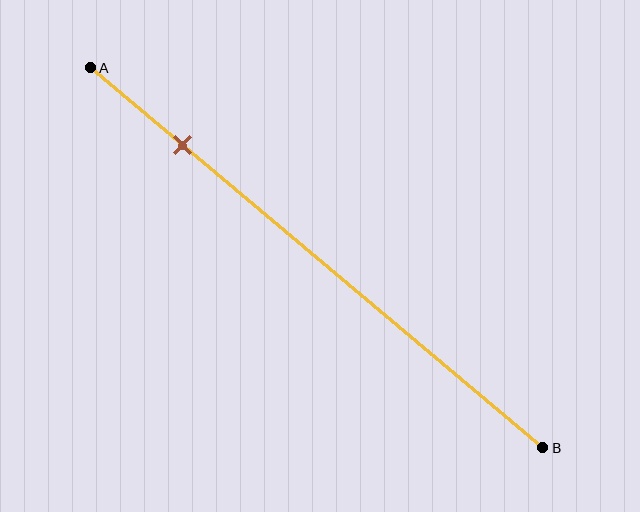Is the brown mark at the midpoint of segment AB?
No, the mark is at about 20% from A, not at the 50% midpoint.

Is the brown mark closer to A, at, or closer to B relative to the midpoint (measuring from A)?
The brown mark is closer to point A than the midpoint of segment AB.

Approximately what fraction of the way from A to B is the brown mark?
The brown mark is approximately 20% of the way from A to B.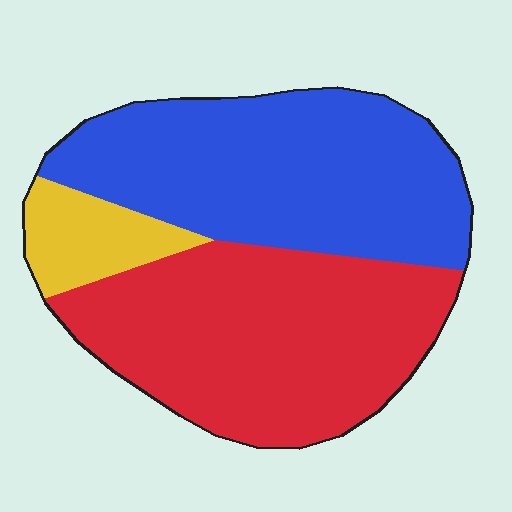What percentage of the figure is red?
Red covers around 45% of the figure.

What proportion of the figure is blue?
Blue takes up between a third and a half of the figure.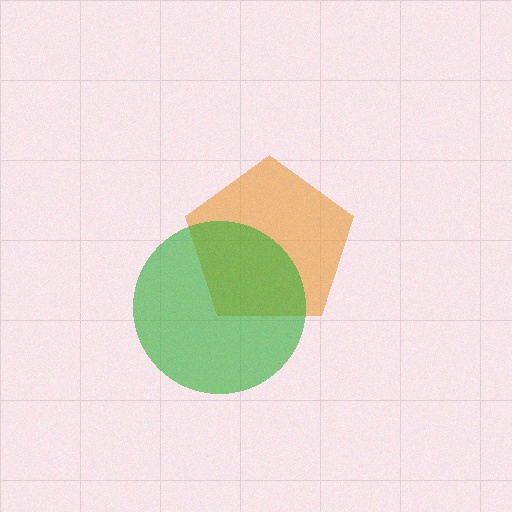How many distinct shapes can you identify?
There are 2 distinct shapes: an orange pentagon, a green circle.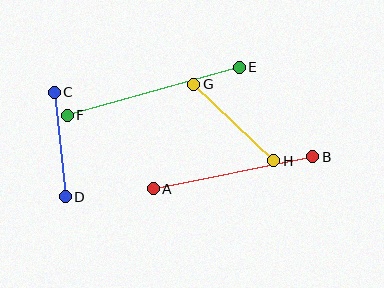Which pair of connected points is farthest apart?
Points E and F are farthest apart.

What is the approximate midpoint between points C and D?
The midpoint is at approximately (60, 145) pixels.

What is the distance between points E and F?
The distance is approximately 179 pixels.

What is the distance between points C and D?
The distance is approximately 105 pixels.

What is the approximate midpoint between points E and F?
The midpoint is at approximately (153, 91) pixels.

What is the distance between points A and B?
The distance is approximately 163 pixels.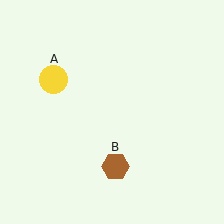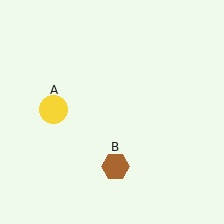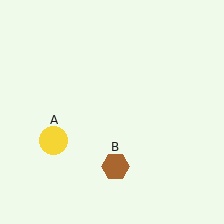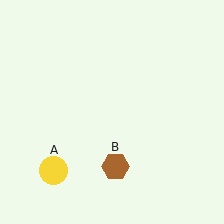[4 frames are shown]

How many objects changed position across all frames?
1 object changed position: yellow circle (object A).